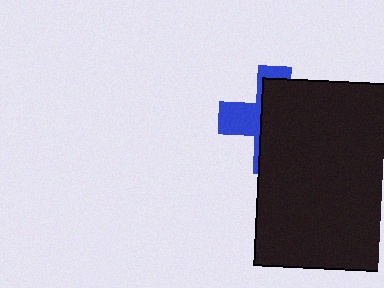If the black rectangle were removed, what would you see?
You would see the complete blue cross.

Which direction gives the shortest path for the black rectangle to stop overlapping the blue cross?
Moving right gives the shortest separation.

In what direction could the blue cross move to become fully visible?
The blue cross could move left. That would shift it out from behind the black rectangle entirely.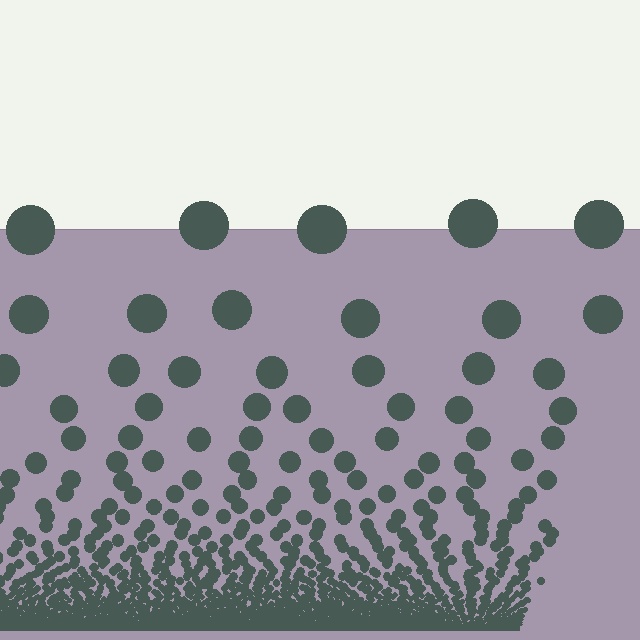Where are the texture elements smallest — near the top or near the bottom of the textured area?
Near the bottom.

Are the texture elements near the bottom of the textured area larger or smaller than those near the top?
Smaller. The gradient is inverted — elements near the bottom are smaller and denser.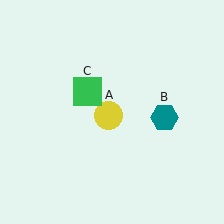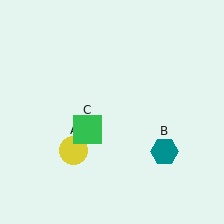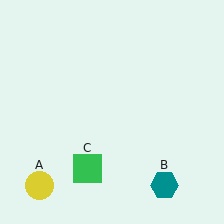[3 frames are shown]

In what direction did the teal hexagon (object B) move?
The teal hexagon (object B) moved down.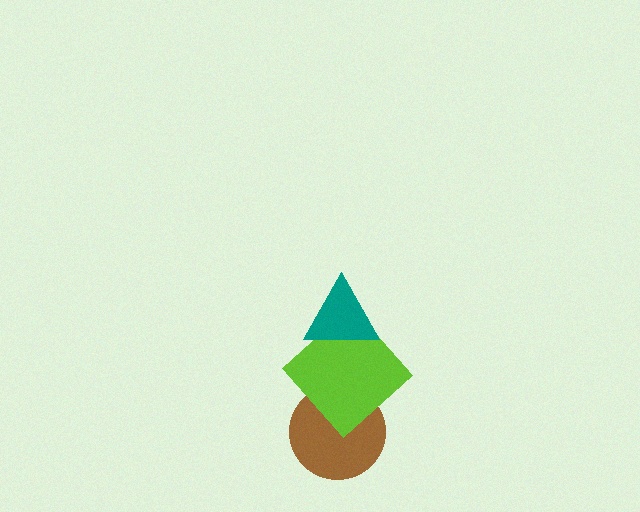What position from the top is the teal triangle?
The teal triangle is 1st from the top.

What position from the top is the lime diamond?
The lime diamond is 2nd from the top.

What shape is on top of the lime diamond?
The teal triangle is on top of the lime diamond.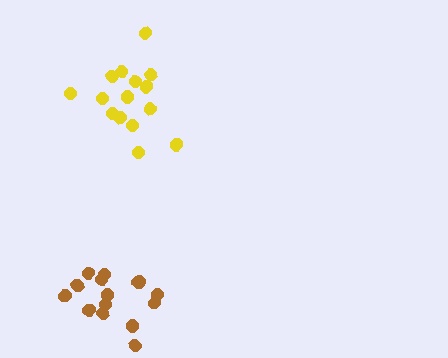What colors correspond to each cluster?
The clusters are colored: yellow, brown.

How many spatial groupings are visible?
There are 2 spatial groupings.